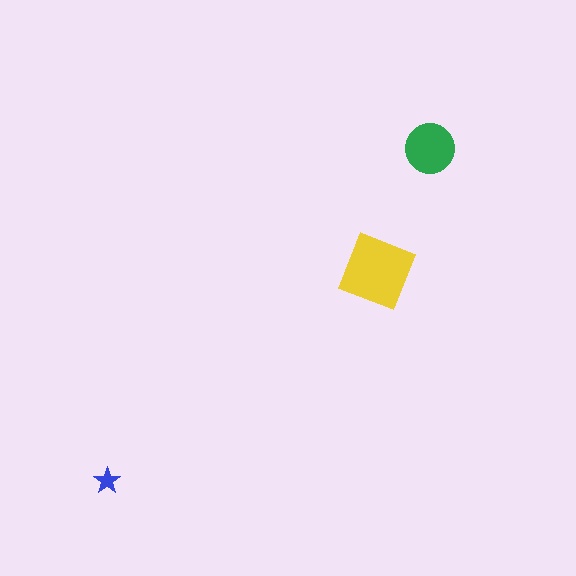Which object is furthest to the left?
The blue star is leftmost.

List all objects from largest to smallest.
The yellow diamond, the green circle, the blue star.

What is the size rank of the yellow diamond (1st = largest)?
1st.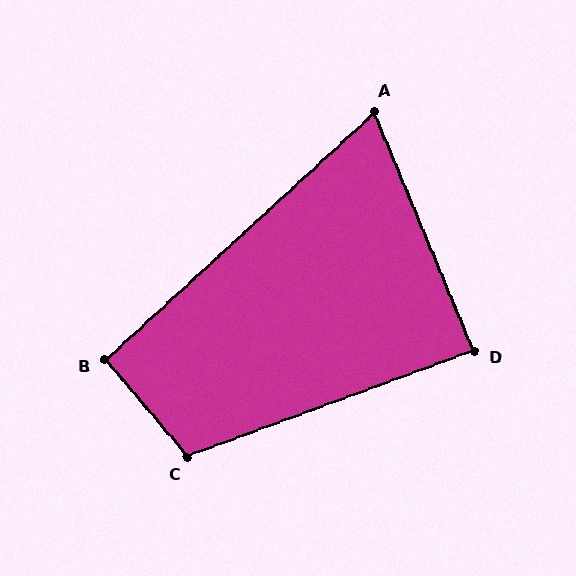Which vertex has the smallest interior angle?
A, at approximately 70 degrees.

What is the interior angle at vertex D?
Approximately 88 degrees (approximately right).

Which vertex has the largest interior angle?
C, at approximately 110 degrees.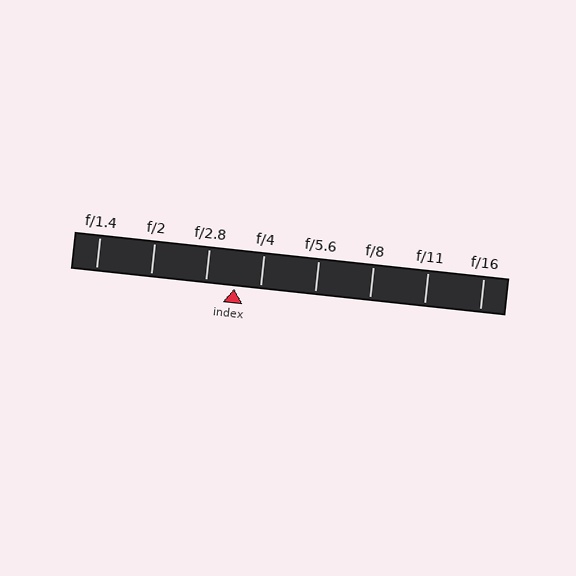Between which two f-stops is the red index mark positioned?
The index mark is between f/2.8 and f/4.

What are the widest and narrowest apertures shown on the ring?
The widest aperture shown is f/1.4 and the narrowest is f/16.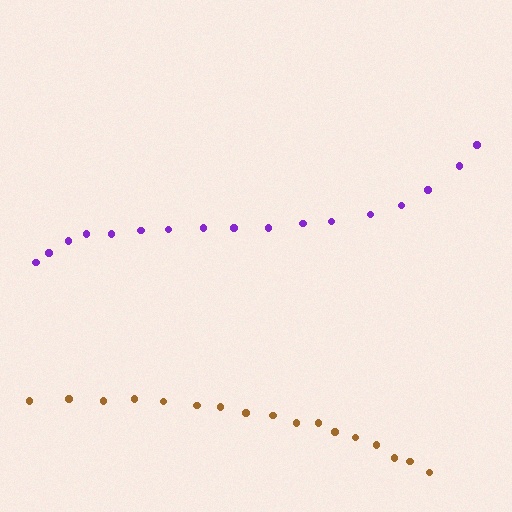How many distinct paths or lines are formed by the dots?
There are 2 distinct paths.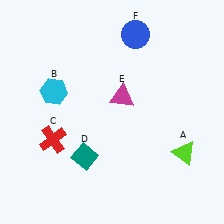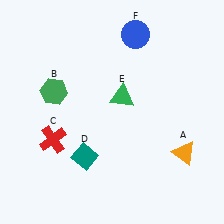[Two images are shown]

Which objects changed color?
A changed from lime to orange. B changed from cyan to green. E changed from magenta to green.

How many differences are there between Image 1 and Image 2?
There are 3 differences between the two images.